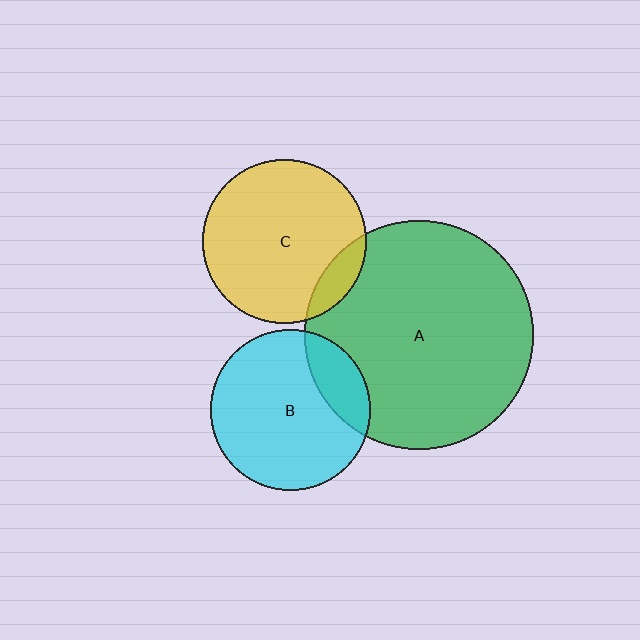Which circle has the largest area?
Circle A (green).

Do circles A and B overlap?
Yes.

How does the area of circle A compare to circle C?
Approximately 2.0 times.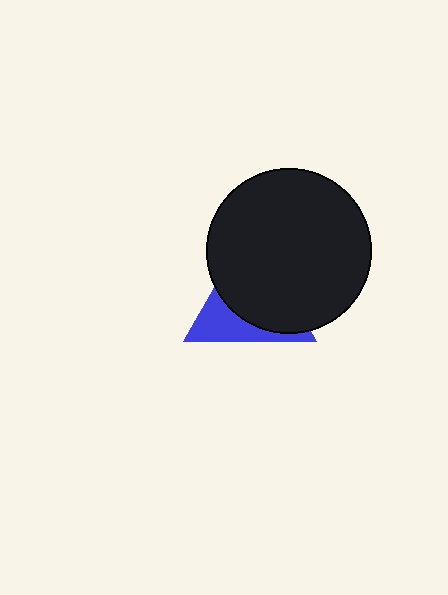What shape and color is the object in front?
The object in front is a black circle.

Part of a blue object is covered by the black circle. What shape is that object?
It is a triangle.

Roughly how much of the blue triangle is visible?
A small part of it is visible (roughly 34%).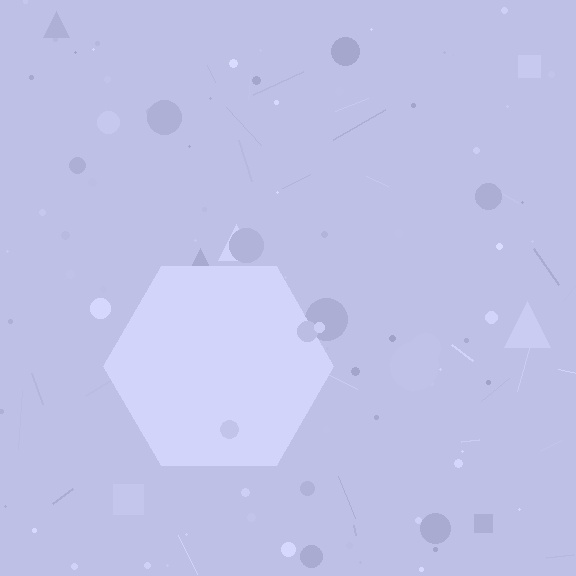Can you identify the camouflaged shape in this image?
The camouflaged shape is a hexagon.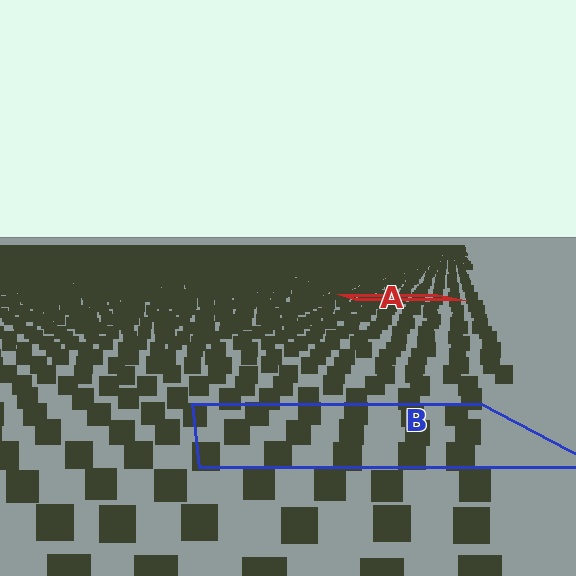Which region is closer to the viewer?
Region B is closer. The texture elements there are larger and more spread out.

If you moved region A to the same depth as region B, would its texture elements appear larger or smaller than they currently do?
They would appear larger. At a closer depth, the same texture elements are projected at a bigger on-screen size.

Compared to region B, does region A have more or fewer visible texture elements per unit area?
Region A has more texture elements per unit area — they are packed more densely because it is farther away.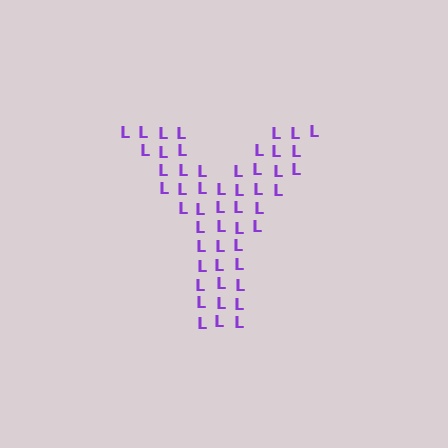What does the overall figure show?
The overall figure shows the letter Y.